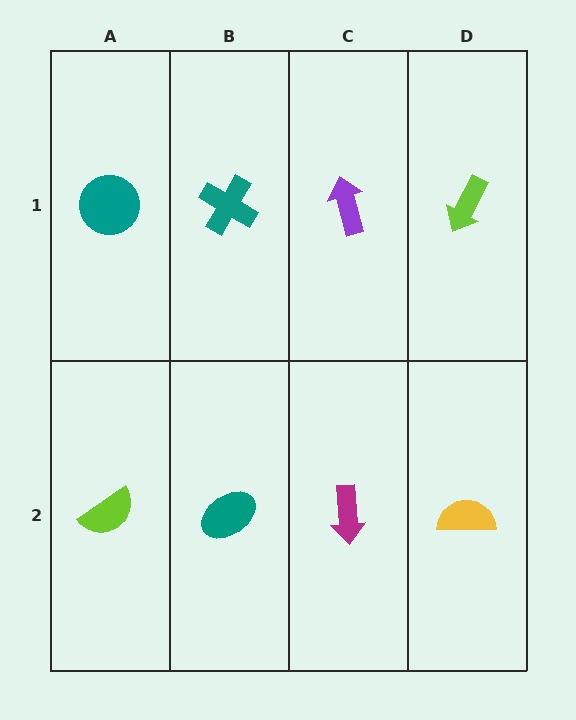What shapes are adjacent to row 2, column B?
A teal cross (row 1, column B), a lime semicircle (row 2, column A), a magenta arrow (row 2, column C).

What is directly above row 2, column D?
A lime arrow.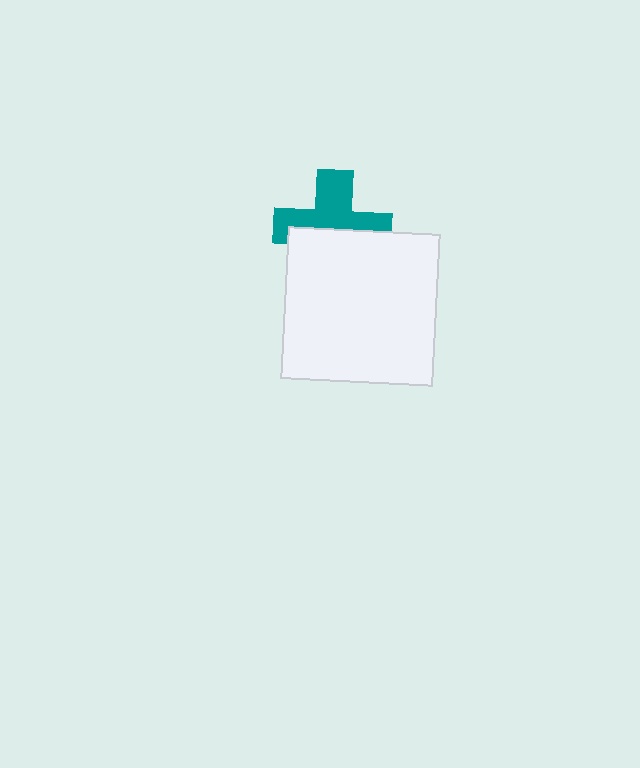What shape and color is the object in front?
The object in front is a white square.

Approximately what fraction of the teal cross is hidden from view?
Roughly 47% of the teal cross is hidden behind the white square.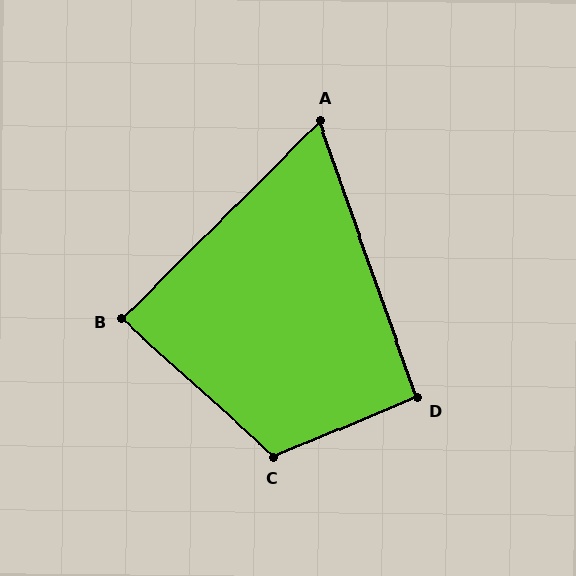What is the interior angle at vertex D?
Approximately 93 degrees (approximately right).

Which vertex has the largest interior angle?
C, at approximately 115 degrees.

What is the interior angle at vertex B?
Approximately 87 degrees (approximately right).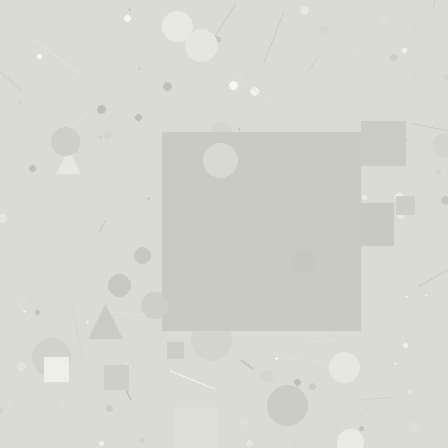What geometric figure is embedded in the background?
A square is embedded in the background.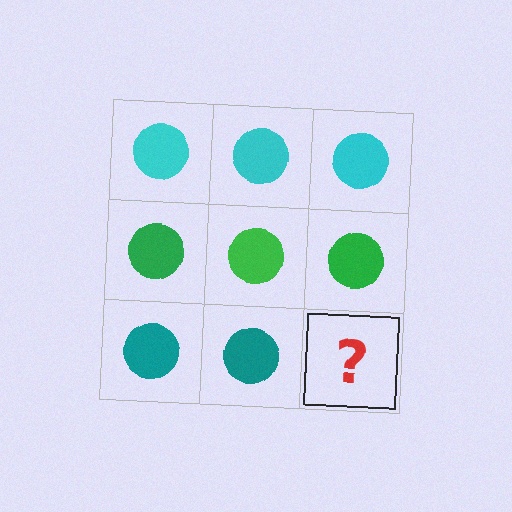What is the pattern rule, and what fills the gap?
The rule is that each row has a consistent color. The gap should be filled with a teal circle.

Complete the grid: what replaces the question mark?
The question mark should be replaced with a teal circle.